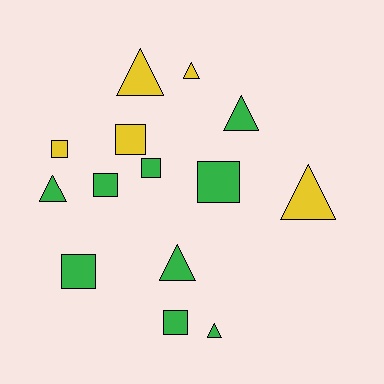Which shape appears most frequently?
Triangle, with 7 objects.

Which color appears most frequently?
Green, with 9 objects.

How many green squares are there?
There are 5 green squares.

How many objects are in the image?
There are 14 objects.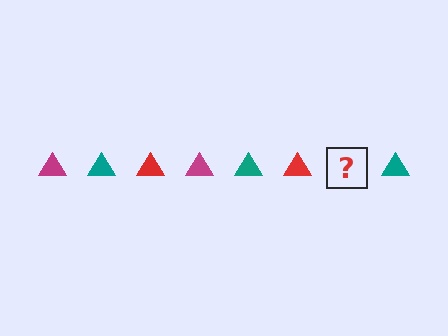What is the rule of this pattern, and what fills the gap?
The rule is that the pattern cycles through magenta, teal, red triangles. The gap should be filled with a magenta triangle.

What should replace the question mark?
The question mark should be replaced with a magenta triangle.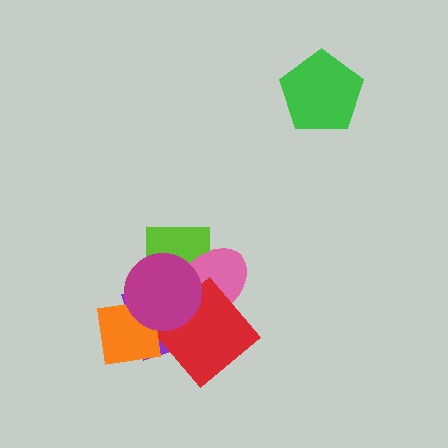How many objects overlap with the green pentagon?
0 objects overlap with the green pentagon.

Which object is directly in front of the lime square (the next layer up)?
The pink ellipse is directly in front of the lime square.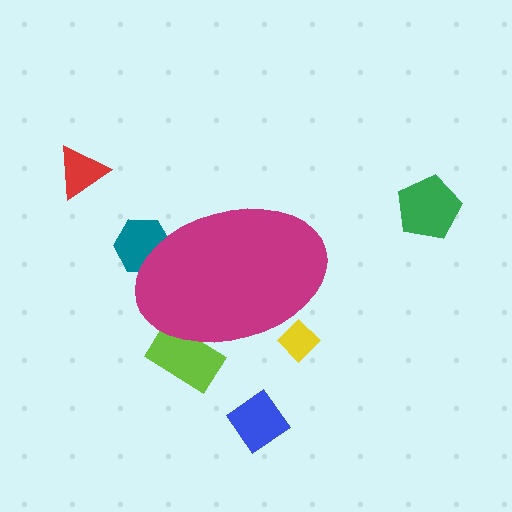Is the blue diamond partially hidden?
No, the blue diamond is fully visible.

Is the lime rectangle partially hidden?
Yes, the lime rectangle is partially hidden behind the magenta ellipse.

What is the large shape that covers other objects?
A magenta ellipse.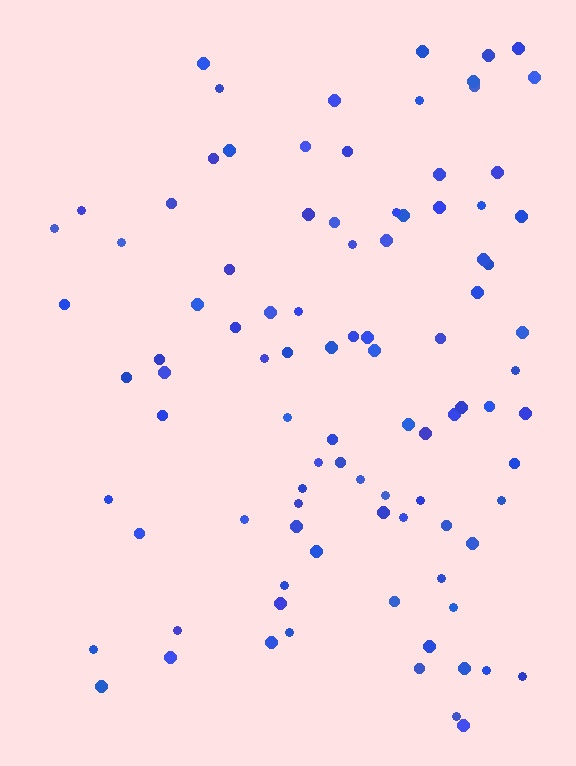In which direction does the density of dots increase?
From left to right, with the right side densest.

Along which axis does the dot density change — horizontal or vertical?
Horizontal.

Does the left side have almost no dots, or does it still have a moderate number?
Still a moderate number, just noticeably fewer than the right.